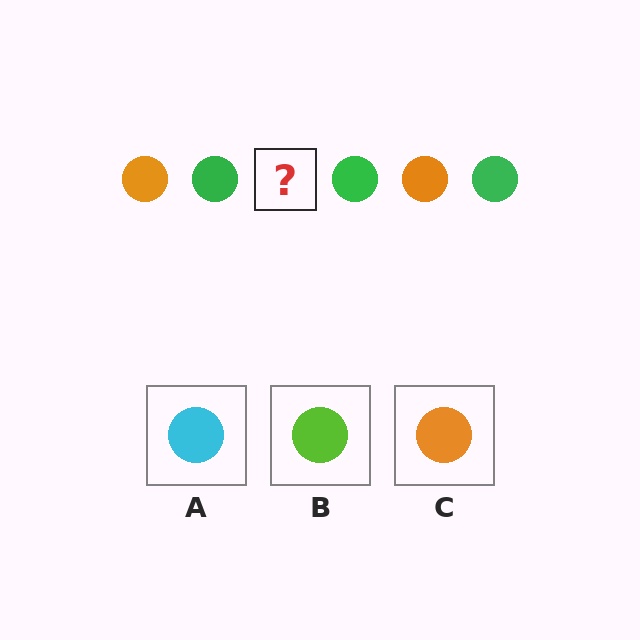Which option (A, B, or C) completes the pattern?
C.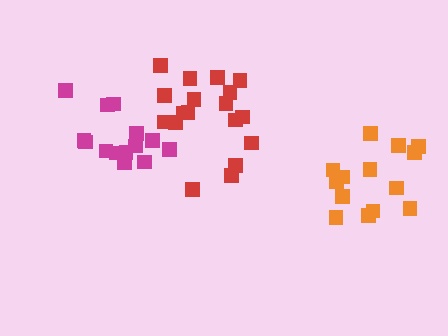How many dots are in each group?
Group 1: 14 dots, Group 2: 14 dots, Group 3: 18 dots (46 total).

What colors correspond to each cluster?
The clusters are colored: orange, magenta, red.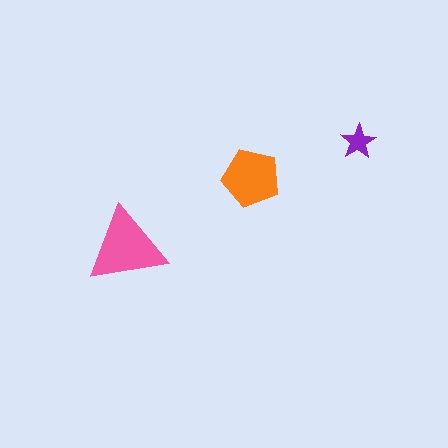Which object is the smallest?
The purple star.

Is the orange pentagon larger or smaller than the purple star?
Larger.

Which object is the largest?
The pink triangle.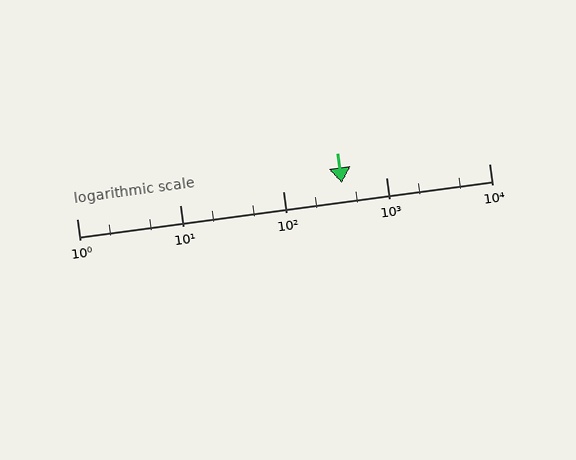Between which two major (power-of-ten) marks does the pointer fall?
The pointer is between 100 and 1000.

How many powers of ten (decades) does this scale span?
The scale spans 4 decades, from 1 to 10000.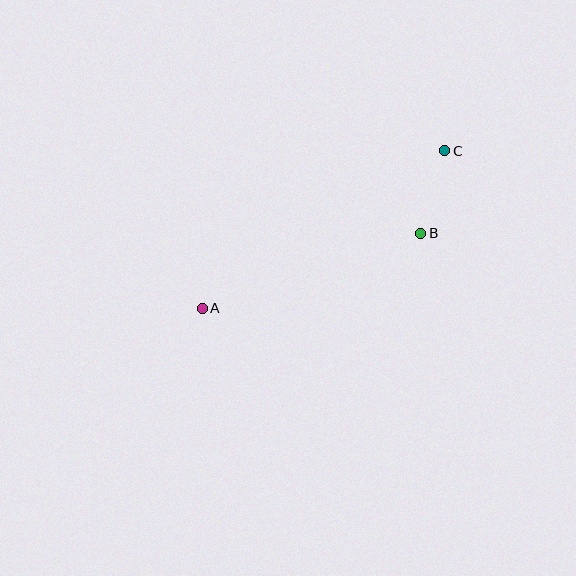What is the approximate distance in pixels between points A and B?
The distance between A and B is approximately 231 pixels.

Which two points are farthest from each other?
Points A and C are farthest from each other.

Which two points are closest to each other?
Points B and C are closest to each other.